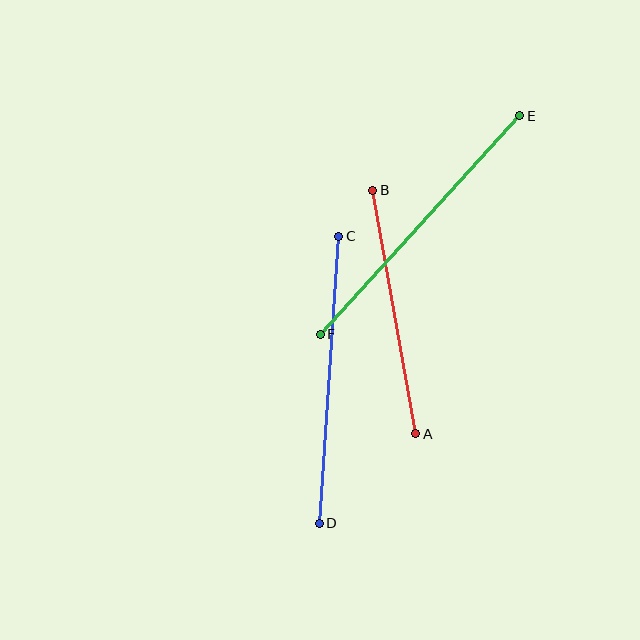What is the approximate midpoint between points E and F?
The midpoint is at approximately (420, 225) pixels.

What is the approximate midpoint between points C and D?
The midpoint is at approximately (329, 380) pixels.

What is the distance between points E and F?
The distance is approximately 296 pixels.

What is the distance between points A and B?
The distance is approximately 247 pixels.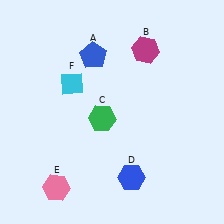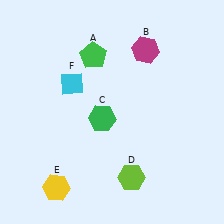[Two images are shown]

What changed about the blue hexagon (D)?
In Image 1, D is blue. In Image 2, it changed to lime.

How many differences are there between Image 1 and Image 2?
There are 3 differences between the two images.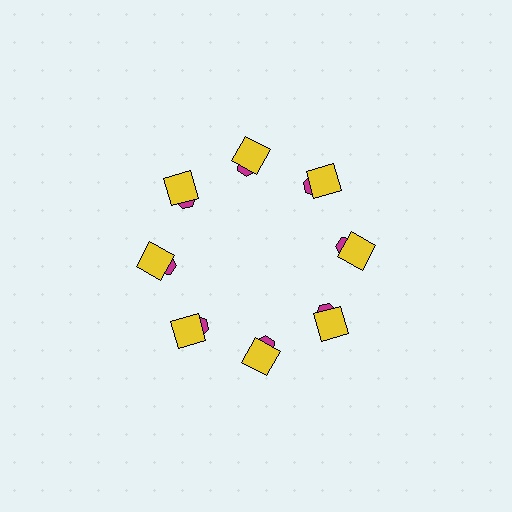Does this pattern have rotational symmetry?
Yes, this pattern has 8-fold rotational symmetry. It looks the same after rotating 45 degrees around the center.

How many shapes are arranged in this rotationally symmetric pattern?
There are 16 shapes, arranged in 8 groups of 2.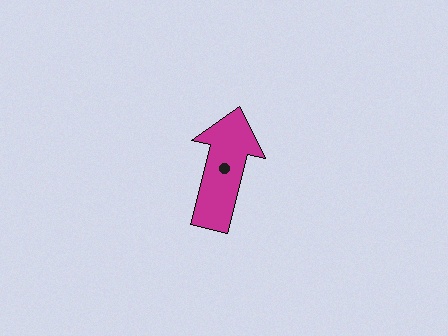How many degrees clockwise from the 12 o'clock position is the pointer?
Approximately 14 degrees.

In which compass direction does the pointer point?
North.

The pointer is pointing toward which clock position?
Roughly 12 o'clock.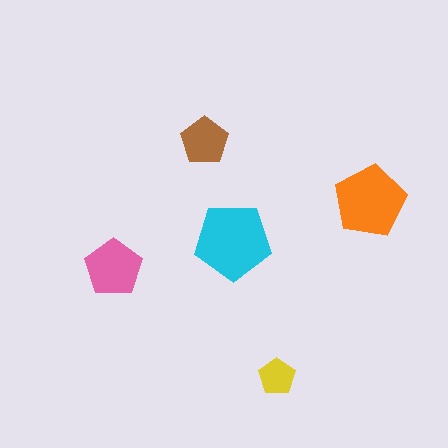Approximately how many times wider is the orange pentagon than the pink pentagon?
About 1.5 times wider.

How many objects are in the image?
There are 5 objects in the image.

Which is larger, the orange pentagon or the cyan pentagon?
The cyan one.